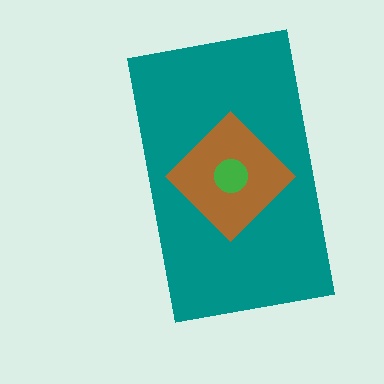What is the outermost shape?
The teal rectangle.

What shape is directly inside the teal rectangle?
The brown diamond.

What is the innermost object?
The green circle.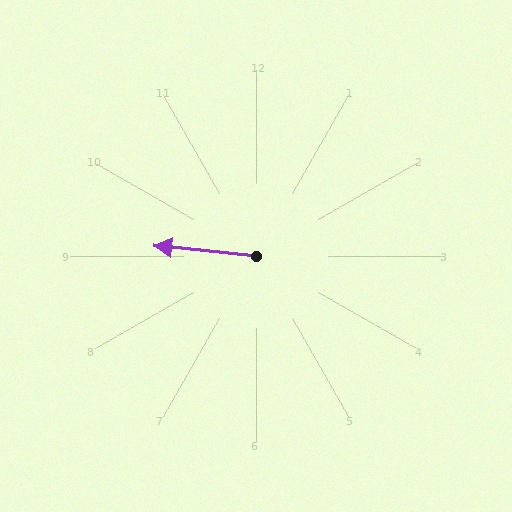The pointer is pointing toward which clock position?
Roughly 9 o'clock.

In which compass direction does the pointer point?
West.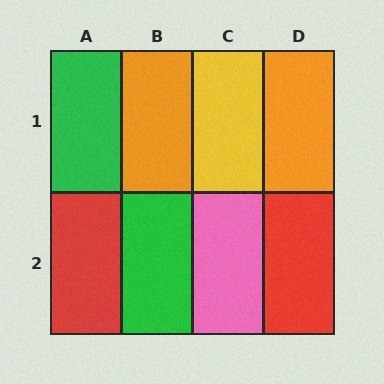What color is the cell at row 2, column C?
Pink.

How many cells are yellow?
1 cell is yellow.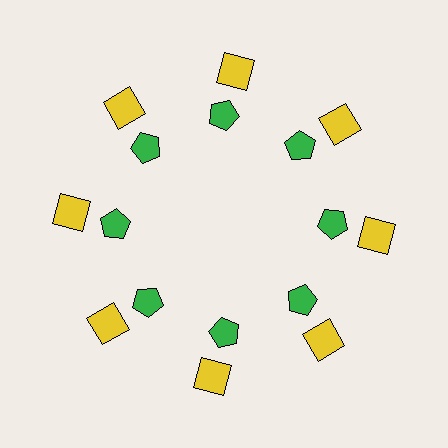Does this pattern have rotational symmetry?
Yes, this pattern has 8-fold rotational symmetry. It looks the same after rotating 45 degrees around the center.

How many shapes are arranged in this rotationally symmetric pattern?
There are 16 shapes, arranged in 8 groups of 2.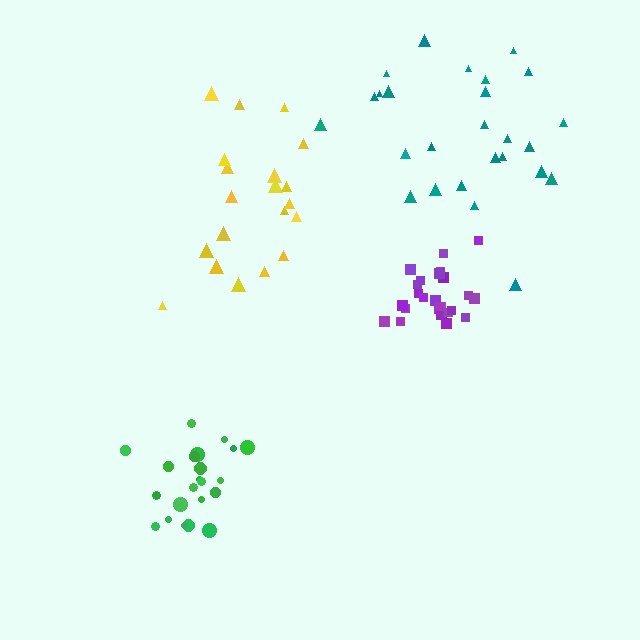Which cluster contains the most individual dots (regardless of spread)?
Teal (26).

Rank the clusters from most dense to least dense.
purple, green, yellow, teal.